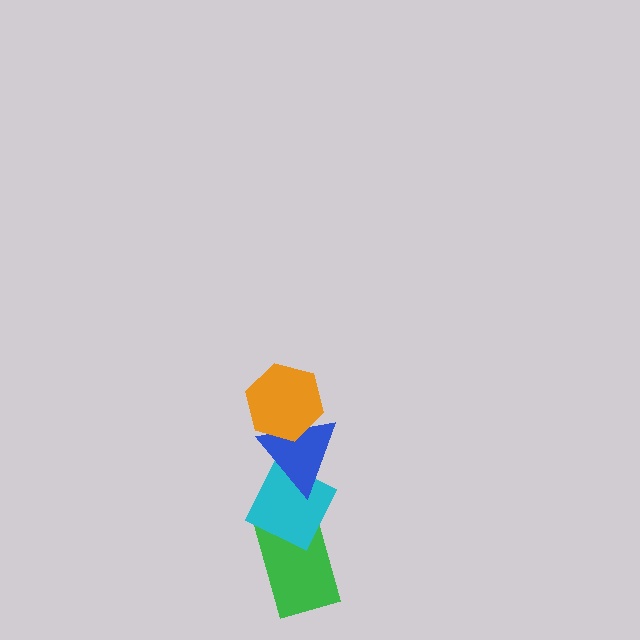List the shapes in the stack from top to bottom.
From top to bottom: the orange hexagon, the blue triangle, the cyan diamond, the green rectangle.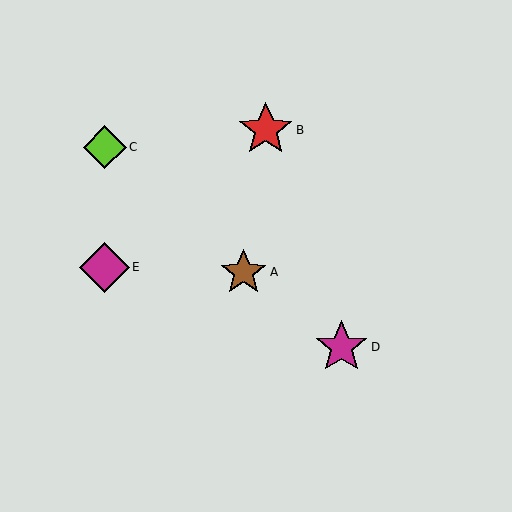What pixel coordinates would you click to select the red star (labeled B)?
Click at (266, 130) to select the red star B.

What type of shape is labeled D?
Shape D is a magenta star.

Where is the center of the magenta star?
The center of the magenta star is at (342, 347).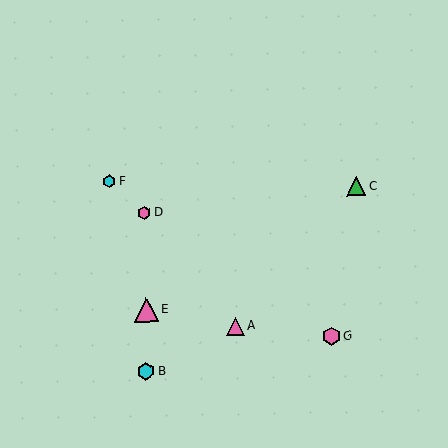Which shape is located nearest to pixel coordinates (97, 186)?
The cyan hexagon (labeled F) at (110, 182) is nearest to that location.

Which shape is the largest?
The pink triangle (labeled E) is the largest.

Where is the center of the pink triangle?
The center of the pink triangle is at (235, 326).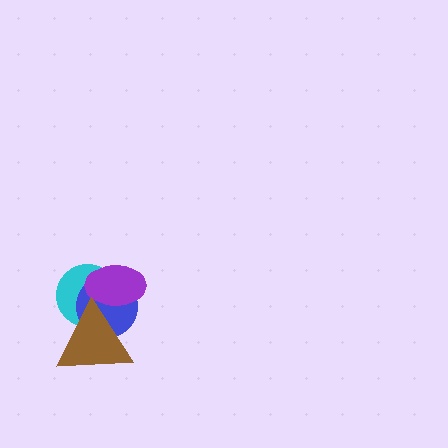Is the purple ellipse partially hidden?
Yes, it is partially covered by another shape.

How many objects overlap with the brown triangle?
3 objects overlap with the brown triangle.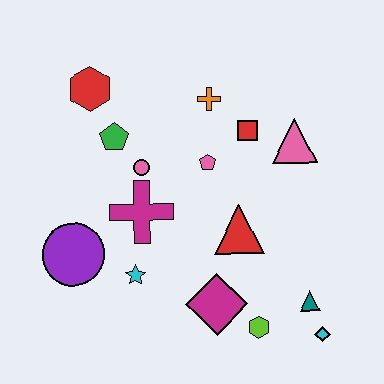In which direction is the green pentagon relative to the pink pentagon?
The green pentagon is to the left of the pink pentagon.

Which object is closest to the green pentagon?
The pink circle is closest to the green pentagon.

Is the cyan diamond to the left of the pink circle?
No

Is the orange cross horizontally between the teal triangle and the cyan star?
Yes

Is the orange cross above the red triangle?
Yes